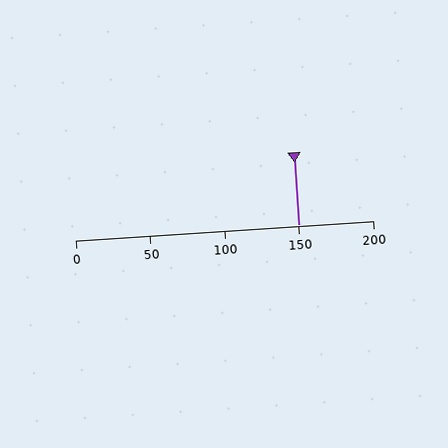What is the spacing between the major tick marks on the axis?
The major ticks are spaced 50 apart.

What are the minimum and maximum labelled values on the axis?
The axis runs from 0 to 200.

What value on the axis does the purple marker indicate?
The marker indicates approximately 150.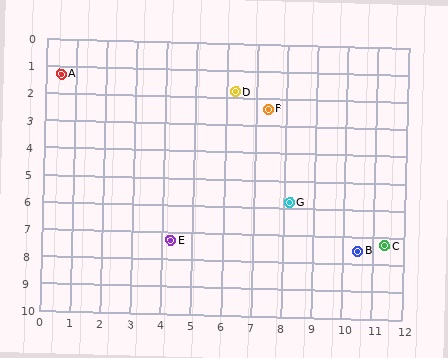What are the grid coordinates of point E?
Point E is at approximately (4.3, 7.3).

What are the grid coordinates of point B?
Point B is at approximately (10.5, 7.5).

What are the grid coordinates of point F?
Point F is at approximately (7.4, 2.4).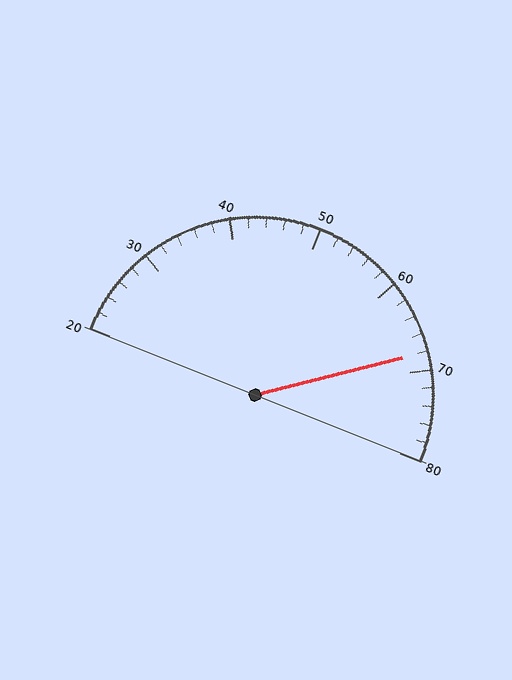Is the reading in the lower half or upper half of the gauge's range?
The reading is in the upper half of the range (20 to 80).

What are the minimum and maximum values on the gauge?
The gauge ranges from 20 to 80.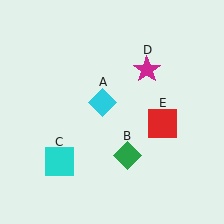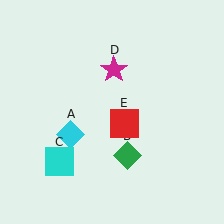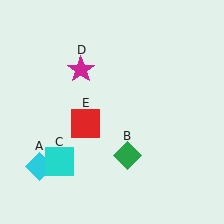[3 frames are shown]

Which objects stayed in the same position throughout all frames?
Green diamond (object B) and cyan square (object C) remained stationary.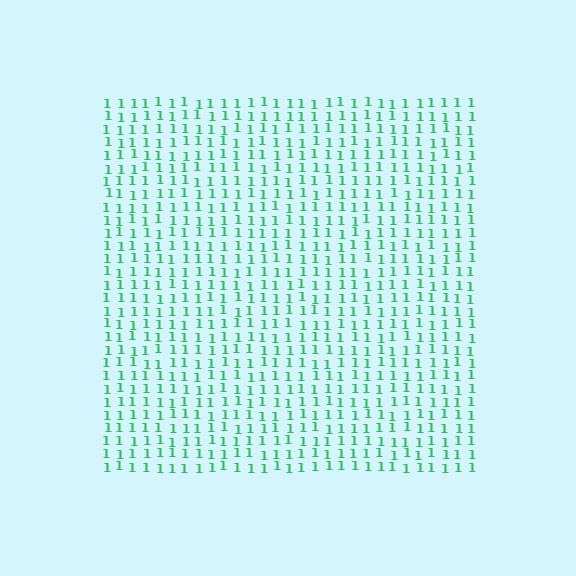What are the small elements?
The small elements are digit 1's.